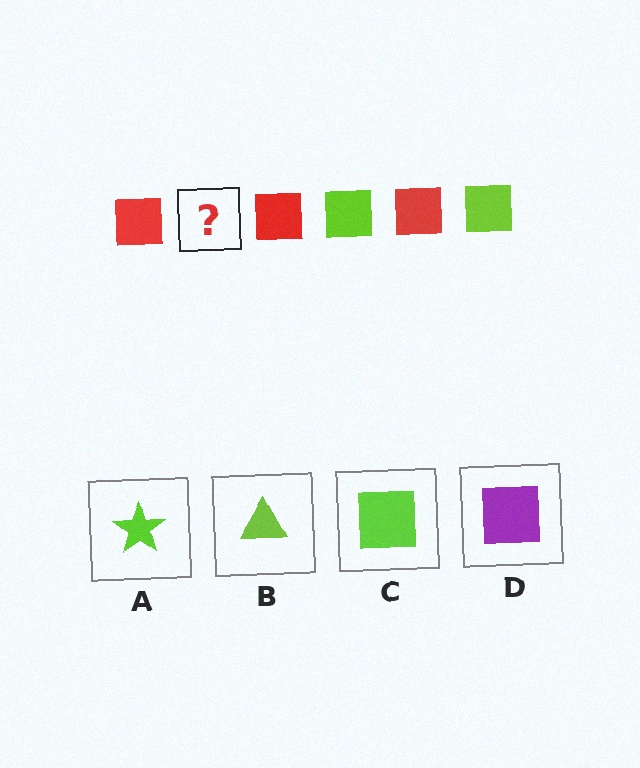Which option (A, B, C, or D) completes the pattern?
C.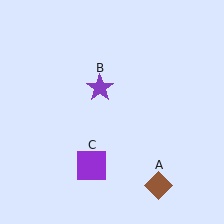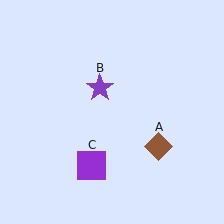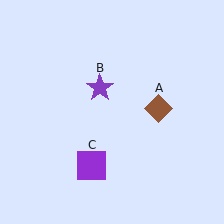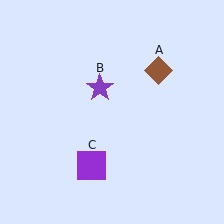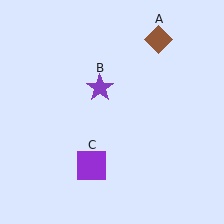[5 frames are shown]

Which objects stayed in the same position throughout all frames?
Purple star (object B) and purple square (object C) remained stationary.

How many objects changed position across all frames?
1 object changed position: brown diamond (object A).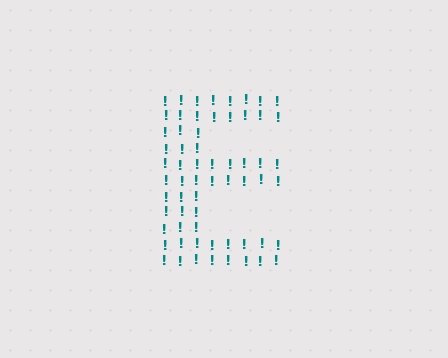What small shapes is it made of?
It is made of small exclamation marks.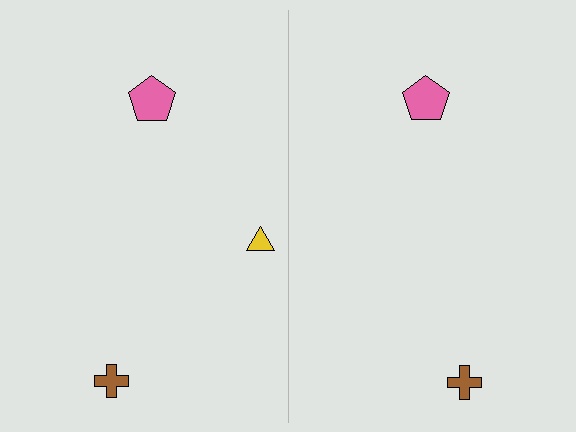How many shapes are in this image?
There are 5 shapes in this image.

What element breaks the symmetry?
A yellow triangle is missing from the right side.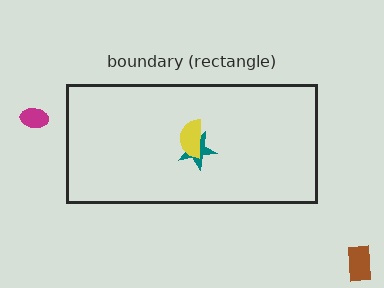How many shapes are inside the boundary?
2 inside, 2 outside.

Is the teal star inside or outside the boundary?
Inside.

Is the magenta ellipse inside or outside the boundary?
Outside.